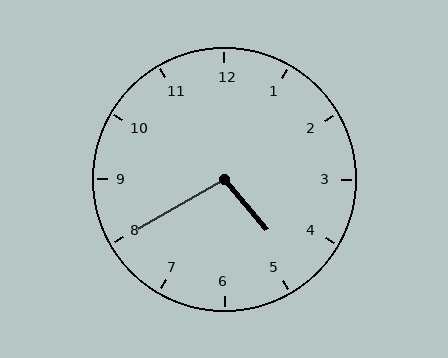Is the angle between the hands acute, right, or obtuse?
It is obtuse.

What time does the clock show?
4:40.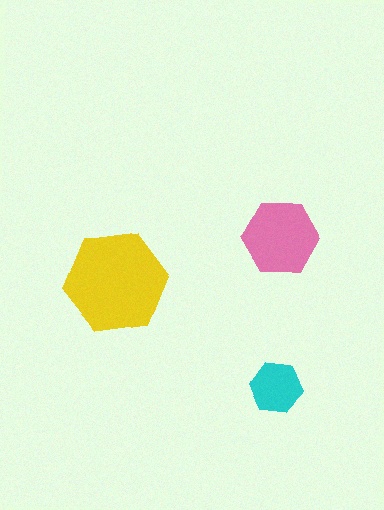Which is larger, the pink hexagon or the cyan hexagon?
The pink one.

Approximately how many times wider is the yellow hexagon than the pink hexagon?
About 1.5 times wider.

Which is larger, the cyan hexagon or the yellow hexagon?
The yellow one.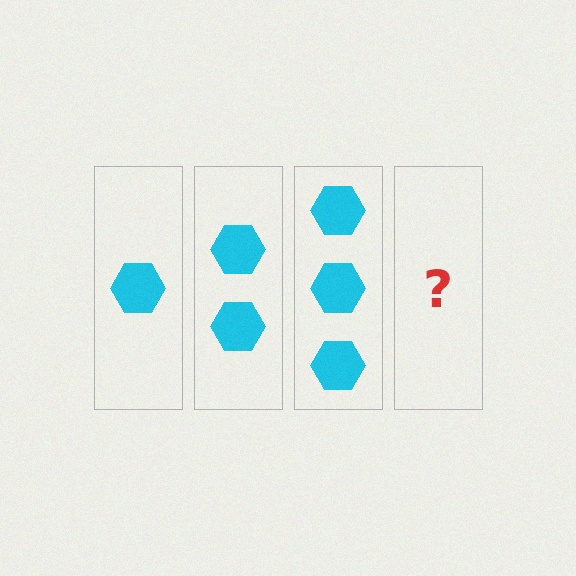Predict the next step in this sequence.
The next step is 4 hexagons.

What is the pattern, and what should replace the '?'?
The pattern is that each step adds one more hexagon. The '?' should be 4 hexagons.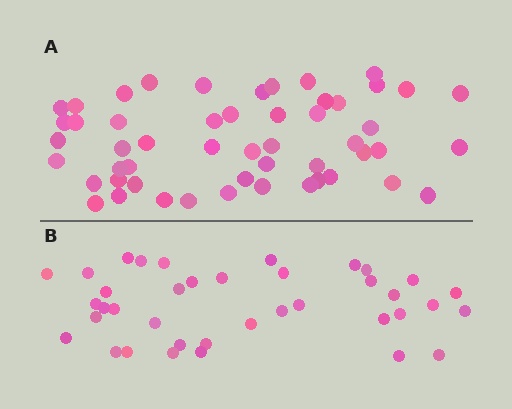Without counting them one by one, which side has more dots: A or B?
Region A (the top region) has more dots.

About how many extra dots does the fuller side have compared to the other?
Region A has approximately 15 more dots than region B.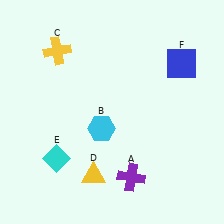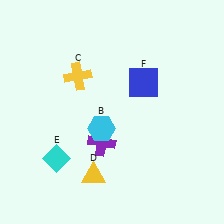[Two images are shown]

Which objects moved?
The objects that moved are: the purple cross (A), the yellow cross (C), the blue square (F).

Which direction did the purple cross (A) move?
The purple cross (A) moved up.